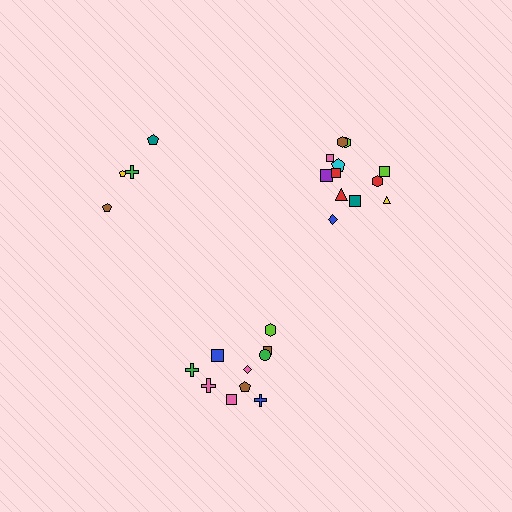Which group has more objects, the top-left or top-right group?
The top-right group.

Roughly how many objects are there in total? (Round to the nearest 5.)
Roughly 25 objects in total.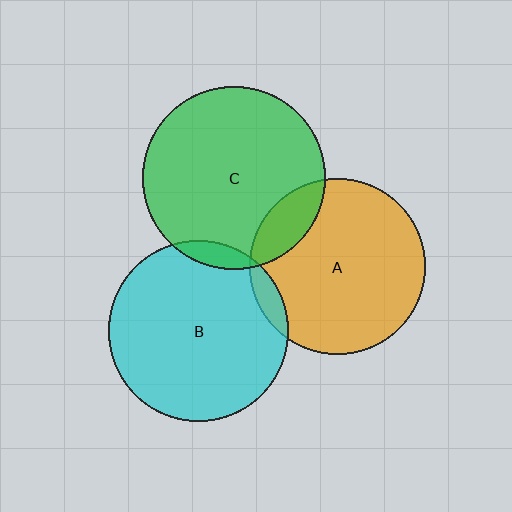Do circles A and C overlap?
Yes.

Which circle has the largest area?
Circle C (green).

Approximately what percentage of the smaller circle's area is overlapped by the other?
Approximately 15%.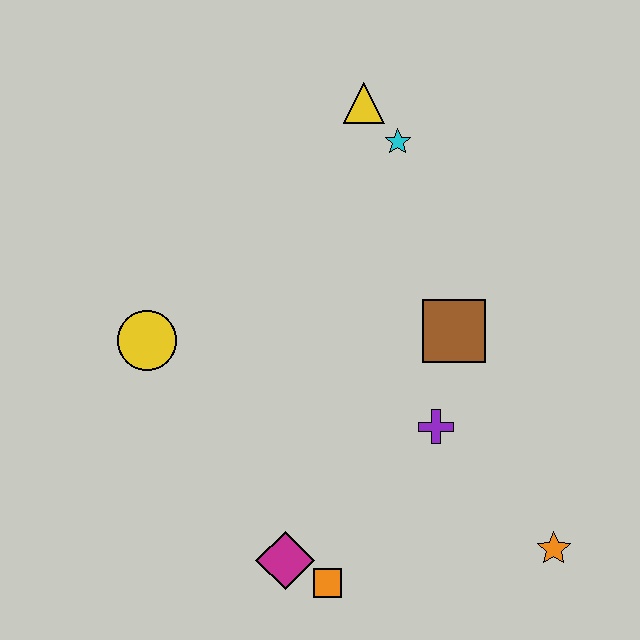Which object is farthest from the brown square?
The yellow circle is farthest from the brown square.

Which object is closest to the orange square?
The magenta diamond is closest to the orange square.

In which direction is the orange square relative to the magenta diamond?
The orange square is to the right of the magenta diamond.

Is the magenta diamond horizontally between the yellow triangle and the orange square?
No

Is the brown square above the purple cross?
Yes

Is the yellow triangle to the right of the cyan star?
No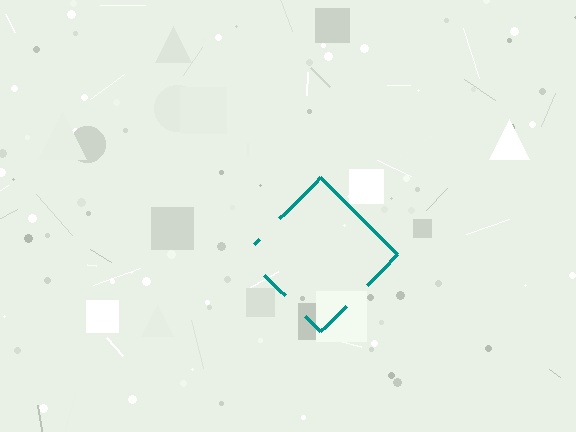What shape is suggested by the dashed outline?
The dashed outline suggests a diamond.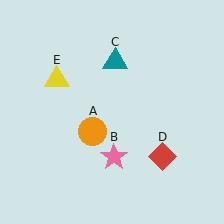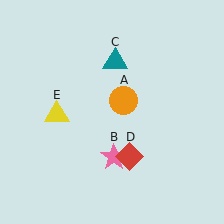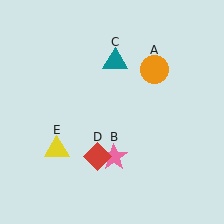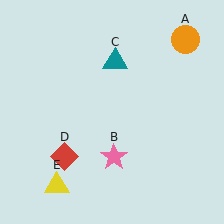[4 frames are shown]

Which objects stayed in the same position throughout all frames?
Pink star (object B) and teal triangle (object C) remained stationary.